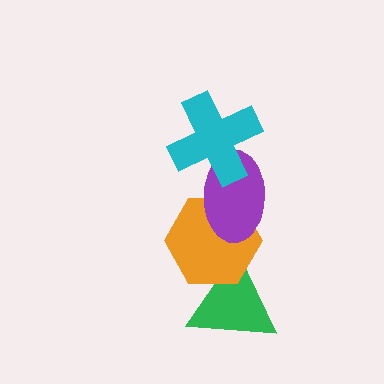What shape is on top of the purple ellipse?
The cyan cross is on top of the purple ellipse.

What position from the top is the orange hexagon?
The orange hexagon is 3rd from the top.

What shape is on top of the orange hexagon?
The purple ellipse is on top of the orange hexagon.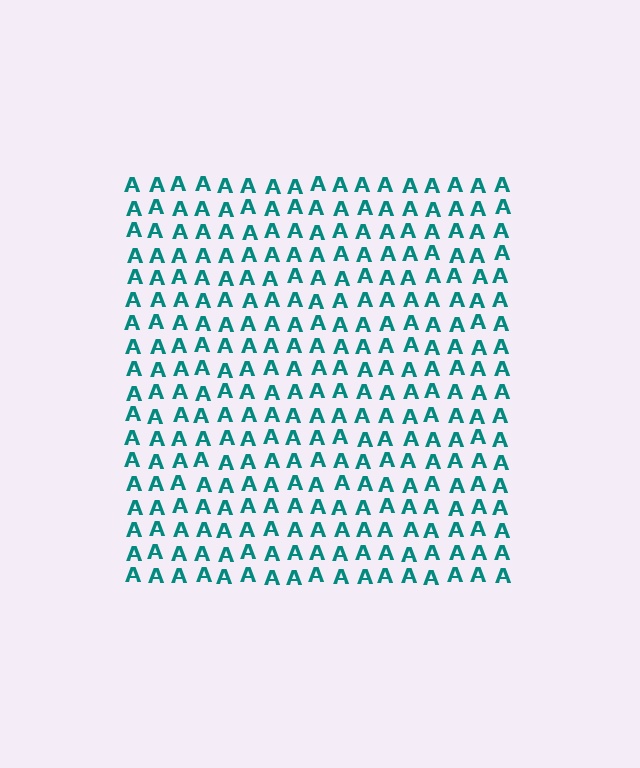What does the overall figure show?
The overall figure shows a square.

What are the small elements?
The small elements are letter A's.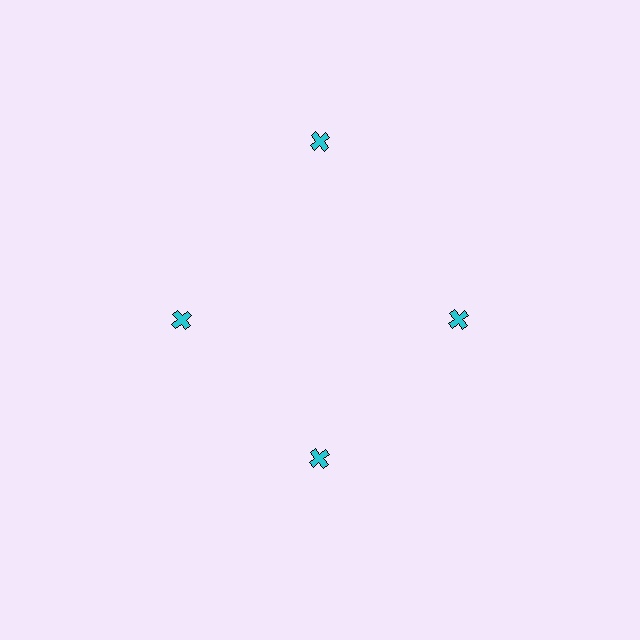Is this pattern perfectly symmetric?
No. The 4 cyan crosses are arranged in a ring, but one element near the 12 o'clock position is pushed outward from the center, breaking the 4-fold rotational symmetry.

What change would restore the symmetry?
The symmetry would be restored by moving it inward, back onto the ring so that all 4 crosses sit at equal angles and equal distance from the center.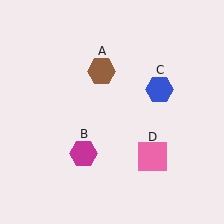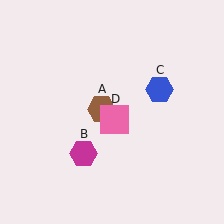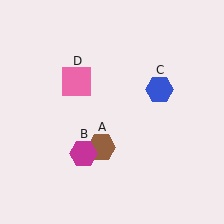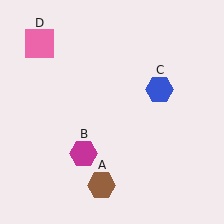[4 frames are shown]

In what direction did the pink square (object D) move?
The pink square (object D) moved up and to the left.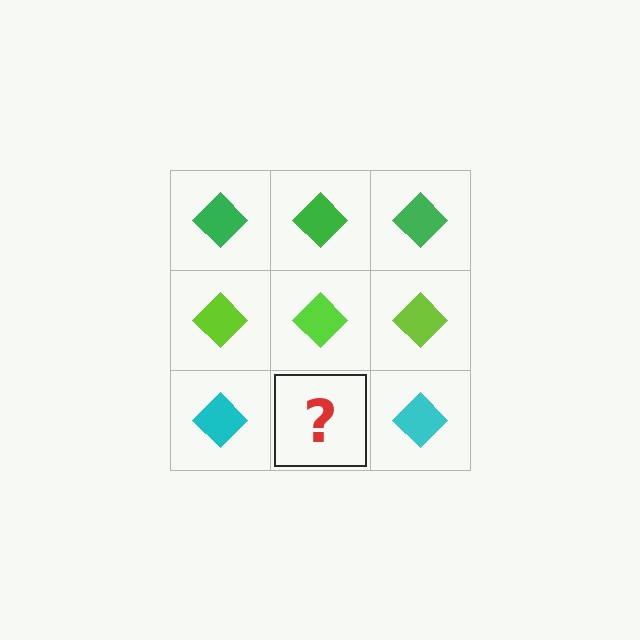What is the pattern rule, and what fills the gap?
The rule is that each row has a consistent color. The gap should be filled with a cyan diamond.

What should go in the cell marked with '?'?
The missing cell should contain a cyan diamond.